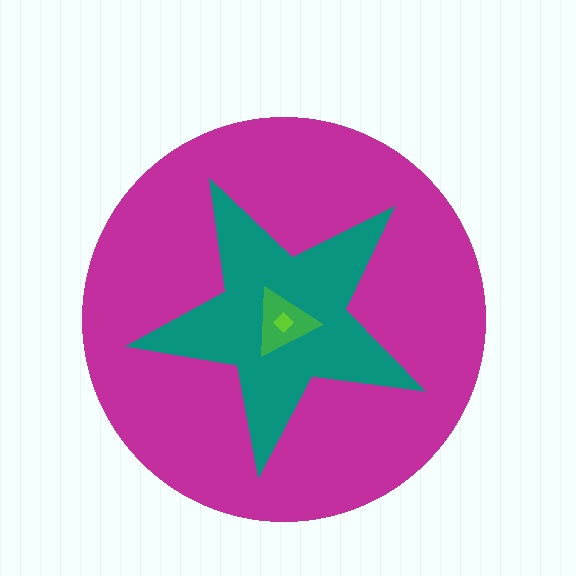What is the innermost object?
The lime diamond.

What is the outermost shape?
The magenta circle.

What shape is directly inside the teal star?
The green triangle.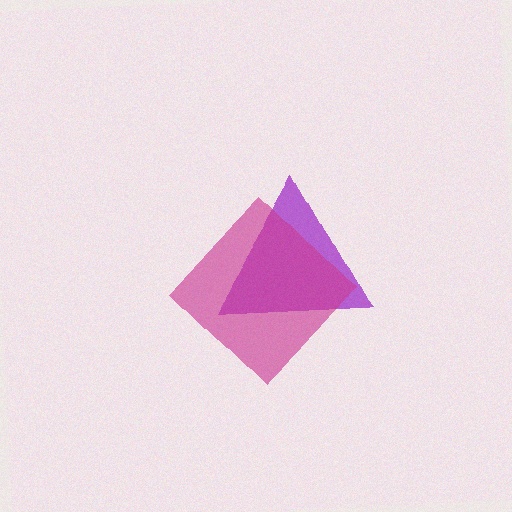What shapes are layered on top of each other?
The layered shapes are: a purple triangle, a magenta diamond.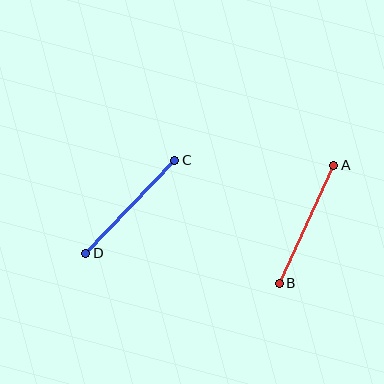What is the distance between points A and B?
The distance is approximately 130 pixels.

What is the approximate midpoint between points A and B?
The midpoint is at approximately (306, 224) pixels.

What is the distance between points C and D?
The distance is approximately 129 pixels.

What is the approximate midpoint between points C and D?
The midpoint is at approximately (130, 207) pixels.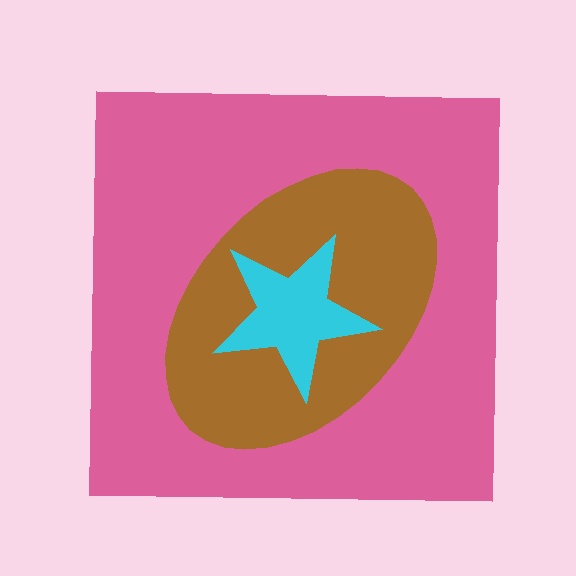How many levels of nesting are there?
3.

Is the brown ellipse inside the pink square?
Yes.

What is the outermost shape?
The pink square.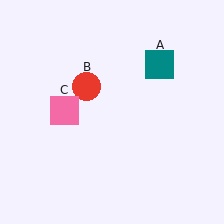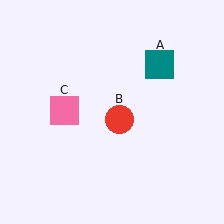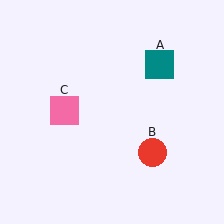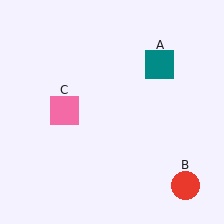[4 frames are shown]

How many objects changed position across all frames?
1 object changed position: red circle (object B).